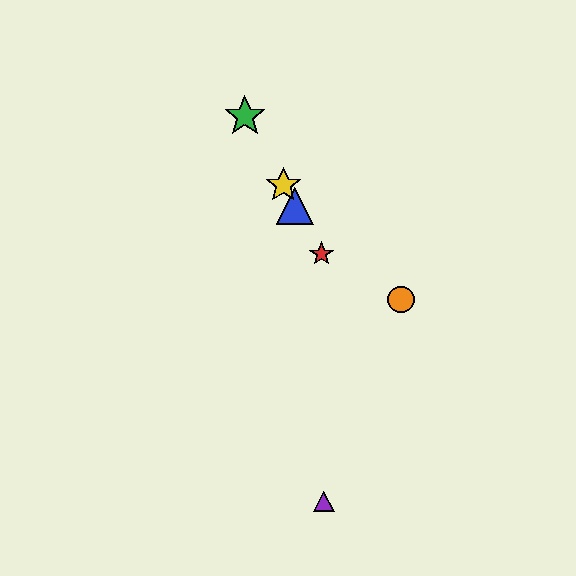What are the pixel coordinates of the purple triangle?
The purple triangle is at (324, 501).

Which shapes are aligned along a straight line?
The red star, the blue triangle, the green star, the yellow star are aligned along a straight line.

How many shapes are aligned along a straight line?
4 shapes (the red star, the blue triangle, the green star, the yellow star) are aligned along a straight line.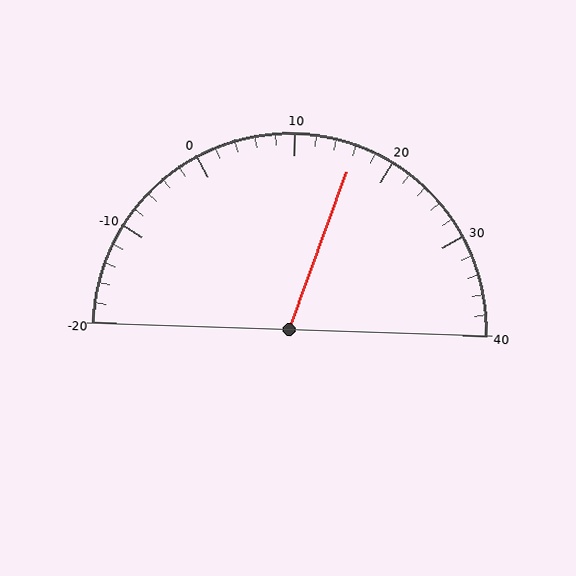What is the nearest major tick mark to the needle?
The nearest major tick mark is 20.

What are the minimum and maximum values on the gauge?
The gauge ranges from -20 to 40.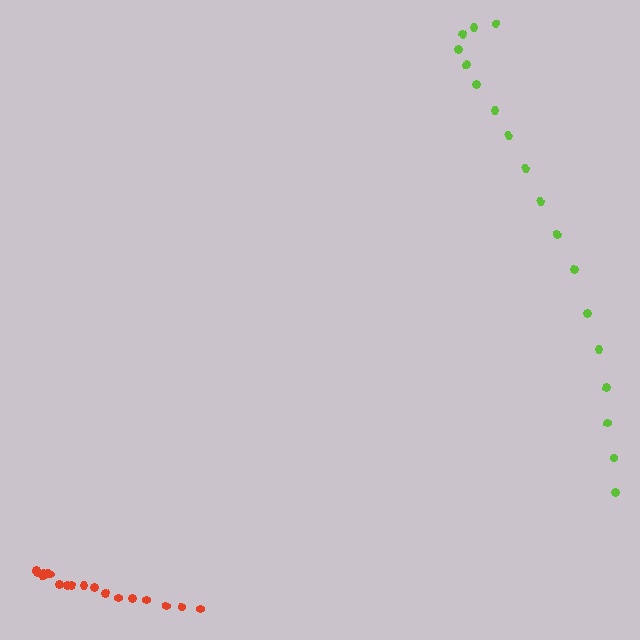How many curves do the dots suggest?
There are 2 distinct paths.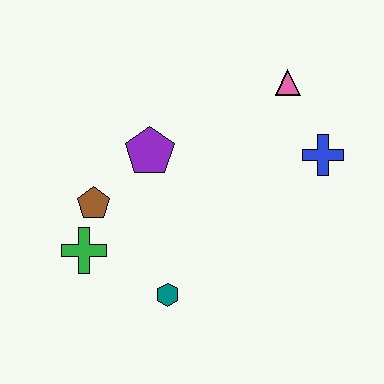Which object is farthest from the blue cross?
The green cross is farthest from the blue cross.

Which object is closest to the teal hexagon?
The green cross is closest to the teal hexagon.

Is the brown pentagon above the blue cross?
No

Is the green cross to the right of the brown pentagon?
No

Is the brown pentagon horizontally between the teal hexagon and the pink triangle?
No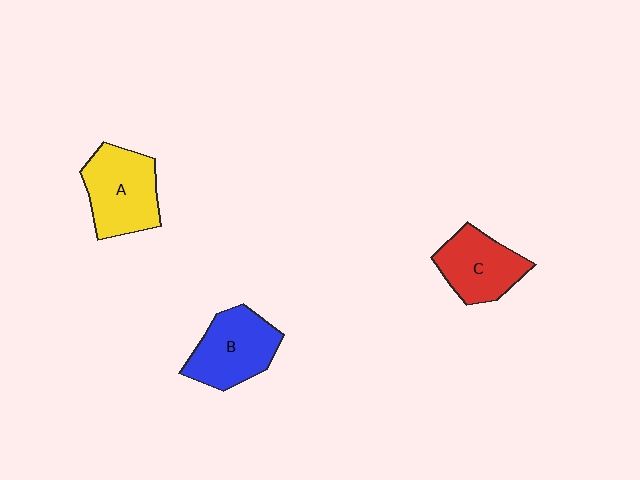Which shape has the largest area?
Shape A (yellow).